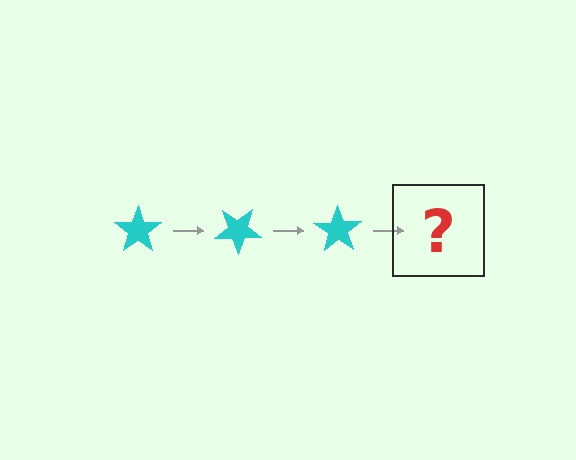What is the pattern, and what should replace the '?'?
The pattern is that the star rotates 35 degrees each step. The '?' should be a cyan star rotated 105 degrees.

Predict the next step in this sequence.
The next step is a cyan star rotated 105 degrees.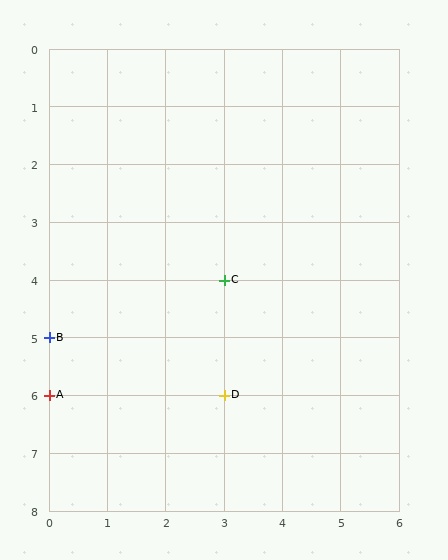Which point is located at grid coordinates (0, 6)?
Point A is at (0, 6).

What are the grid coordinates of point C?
Point C is at grid coordinates (3, 4).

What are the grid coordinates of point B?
Point B is at grid coordinates (0, 5).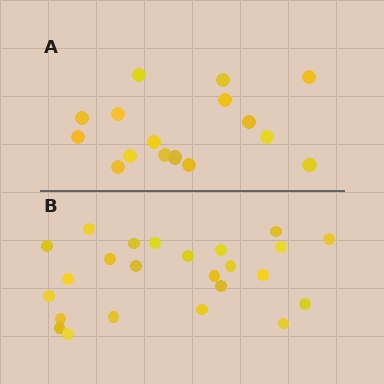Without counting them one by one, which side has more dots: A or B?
Region B (the bottom region) has more dots.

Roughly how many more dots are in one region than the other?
Region B has roughly 8 or so more dots than region A.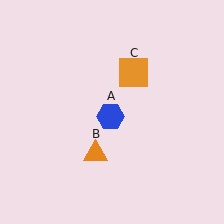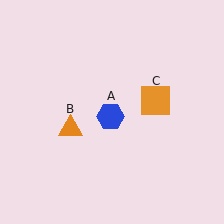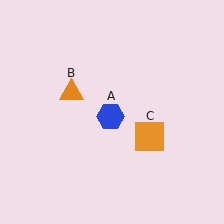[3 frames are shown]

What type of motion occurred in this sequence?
The orange triangle (object B), orange square (object C) rotated clockwise around the center of the scene.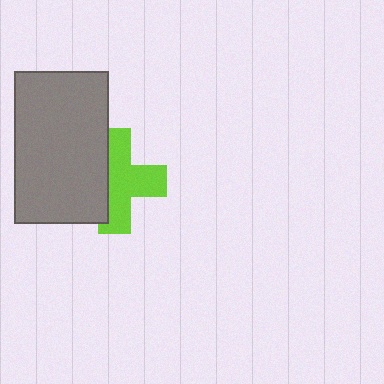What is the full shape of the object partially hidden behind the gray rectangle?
The partially hidden object is a lime cross.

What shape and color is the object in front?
The object in front is a gray rectangle.